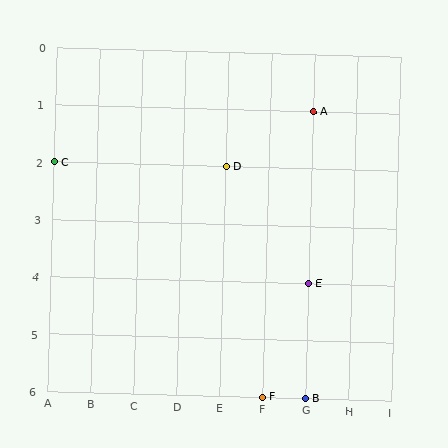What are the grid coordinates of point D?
Point D is at grid coordinates (E, 2).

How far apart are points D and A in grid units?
Points D and A are 2 columns and 1 row apart (about 2.2 grid units diagonally).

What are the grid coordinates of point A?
Point A is at grid coordinates (G, 1).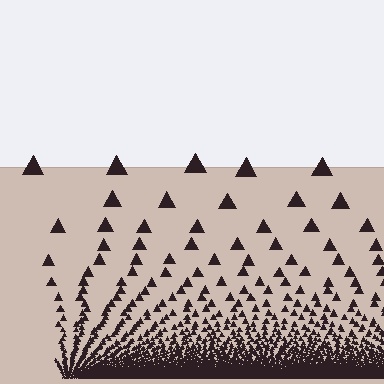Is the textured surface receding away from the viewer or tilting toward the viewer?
The surface appears to tilt toward the viewer. Texture elements get larger and sparser toward the top.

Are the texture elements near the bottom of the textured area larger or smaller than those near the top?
Smaller. The gradient is inverted — elements near the bottom are smaller and denser.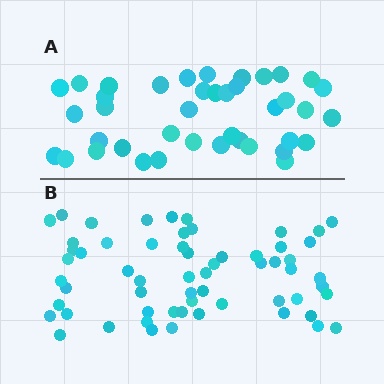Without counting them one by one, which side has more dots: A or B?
Region B (the bottom region) has more dots.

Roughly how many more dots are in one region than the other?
Region B has approximately 20 more dots than region A.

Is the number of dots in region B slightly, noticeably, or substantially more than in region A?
Region B has substantially more. The ratio is roughly 1.5 to 1.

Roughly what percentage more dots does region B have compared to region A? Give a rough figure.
About 50% more.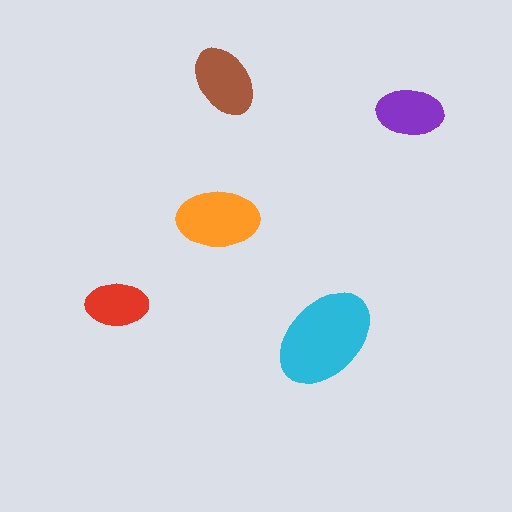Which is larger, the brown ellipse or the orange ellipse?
The orange one.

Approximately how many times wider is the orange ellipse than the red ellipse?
About 1.5 times wider.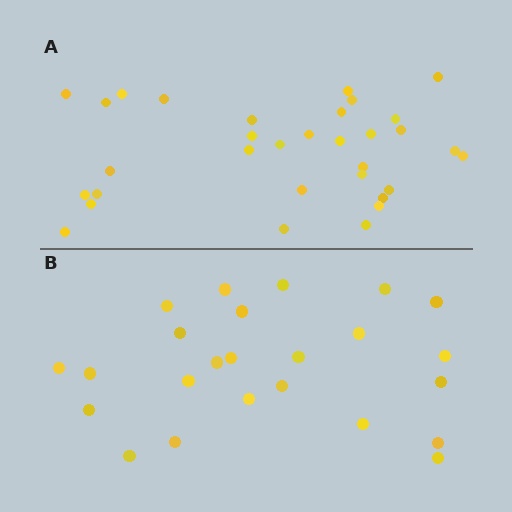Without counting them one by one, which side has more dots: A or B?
Region A (the top region) has more dots.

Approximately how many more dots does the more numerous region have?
Region A has roughly 8 or so more dots than region B.